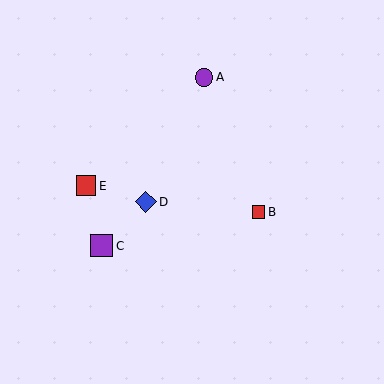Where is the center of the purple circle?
The center of the purple circle is at (204, 77).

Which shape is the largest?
The purple square (labeled C) is the largest.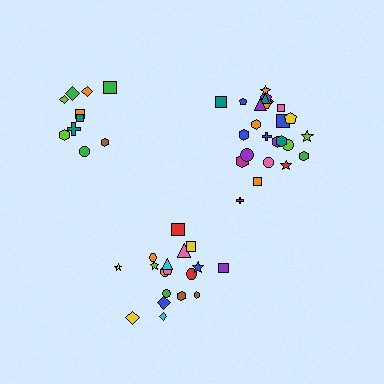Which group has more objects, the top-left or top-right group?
The top-right group.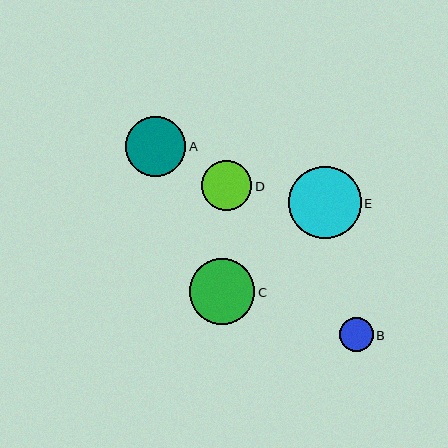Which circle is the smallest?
Circle B is the smallest with a size of approximately 34 pixels.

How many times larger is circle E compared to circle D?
Circle E is approximately 1.4 times the size of circle D.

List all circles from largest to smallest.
From largest to smallest: E, C, A, D, B.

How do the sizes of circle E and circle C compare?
Circle E and circle C are approximately the same size.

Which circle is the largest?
Circle E is the largest with a size of approximately 72 pixels.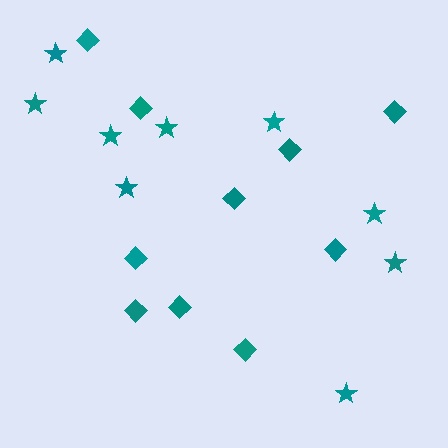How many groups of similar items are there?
There are 2 groups: one group of diamonds (10) and one group of stars (9).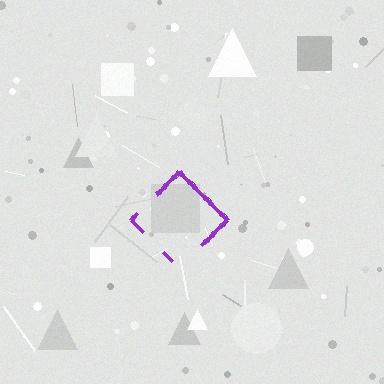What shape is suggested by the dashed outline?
The dashed outline suggests a diamond.